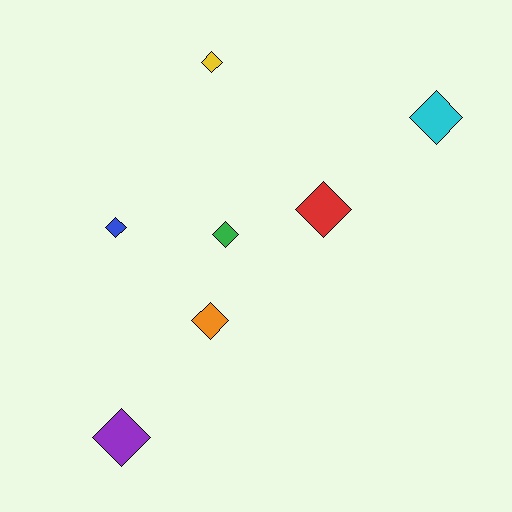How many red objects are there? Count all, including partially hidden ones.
There is 1 red object.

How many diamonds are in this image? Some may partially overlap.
There are 7 diamonds.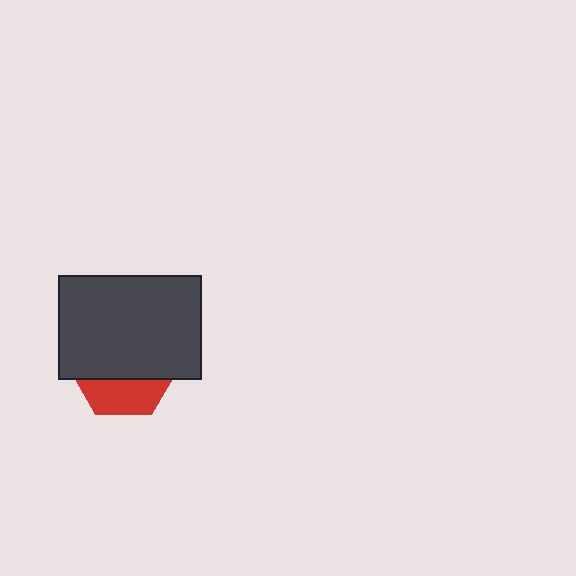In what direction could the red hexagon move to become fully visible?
The red hexagon could move down. That would shift it out from behind the dark gray rectangle entirely.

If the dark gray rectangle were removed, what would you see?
You would see the complete red hexagon.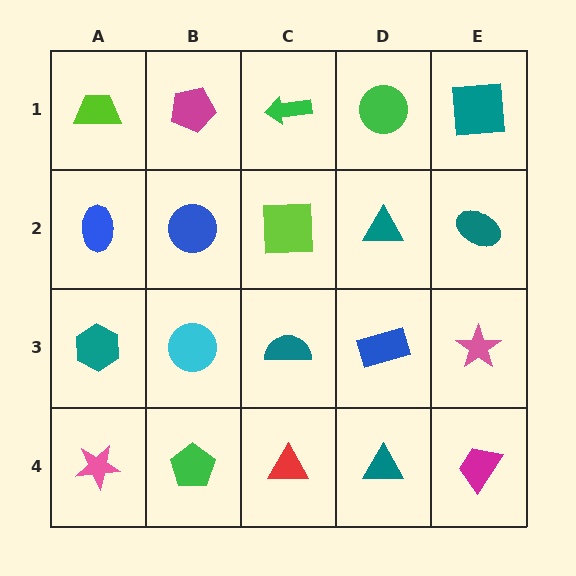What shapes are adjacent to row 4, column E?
A pink star (row 3, column E), a teal triangle (row 4, column D).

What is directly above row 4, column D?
A blue rectangle.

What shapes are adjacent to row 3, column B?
A blue circle (row 2, column B), a green pentagon (row 4, column B), a teal hexagon (row 3, column A), a teal semicircle (row 3, column C).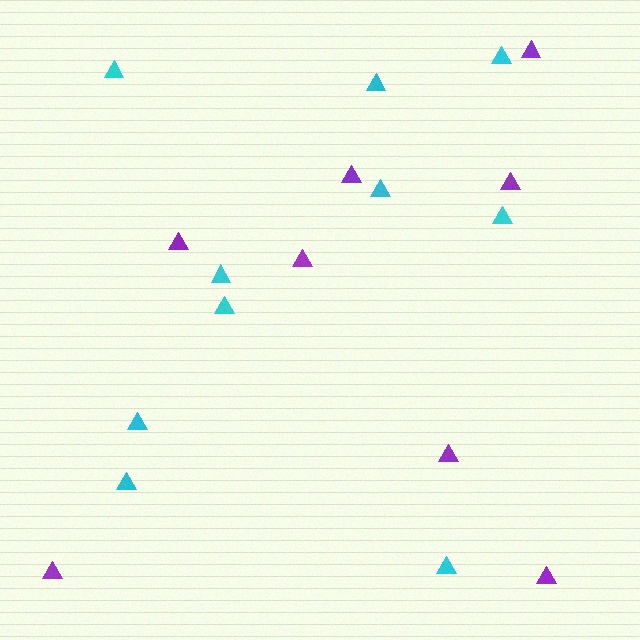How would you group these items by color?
There are 2 groups: one group of purple triangles (8) and one group of cyan triangles (10).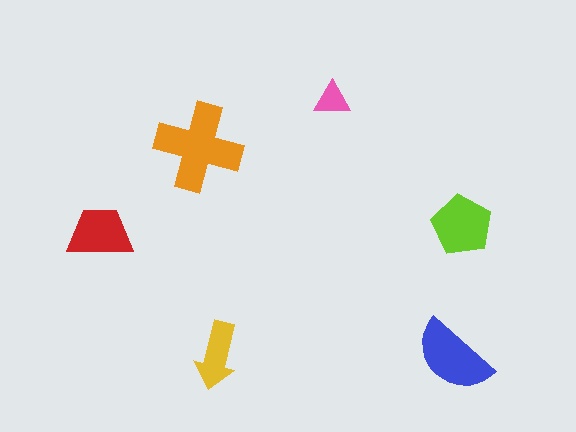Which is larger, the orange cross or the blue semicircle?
The orange cross.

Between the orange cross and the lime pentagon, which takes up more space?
The orange cross.